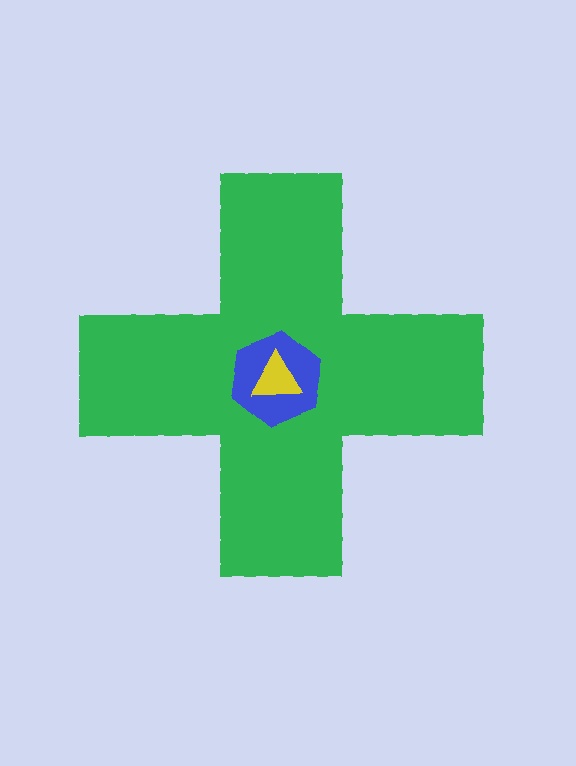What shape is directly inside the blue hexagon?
The yellow triangle.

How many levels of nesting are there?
3.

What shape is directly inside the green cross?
The blue hexagon.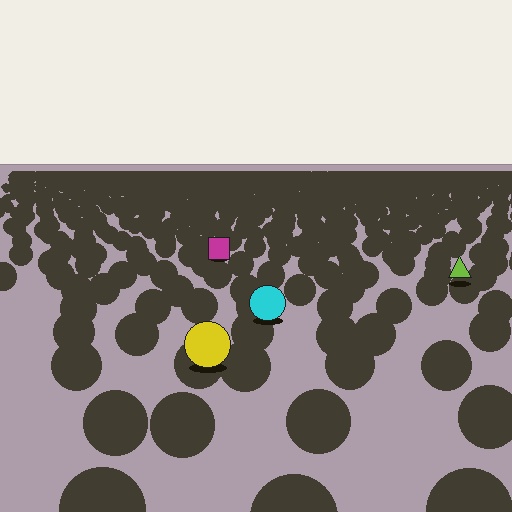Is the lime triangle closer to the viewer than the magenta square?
Yes. The lime triangle is closer — you can tell from the texture gradient: the ground texture is coarser near it.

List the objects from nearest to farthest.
From nearest to farthest: the yellow circle, the cyan circle, the lime triangle, the magenta square.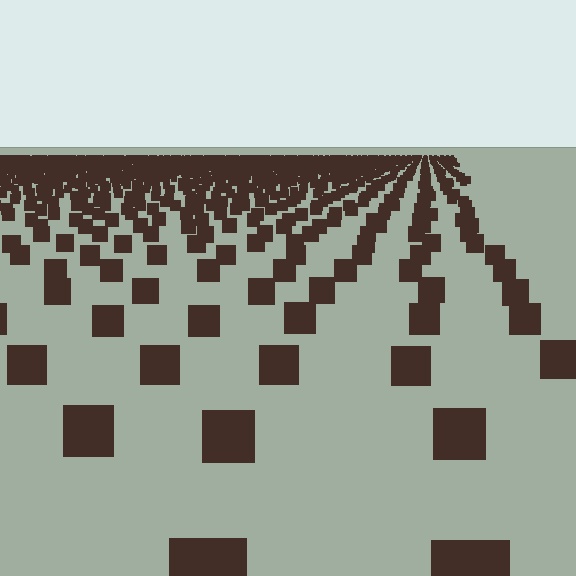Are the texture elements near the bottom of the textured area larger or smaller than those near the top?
Larger. Near the bottom, elements are closer to the viewer and appear at a bigger on-screen size.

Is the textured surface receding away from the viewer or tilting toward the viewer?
The surface is receding away from the viewer. Texture elements get smaller and denser toward the top.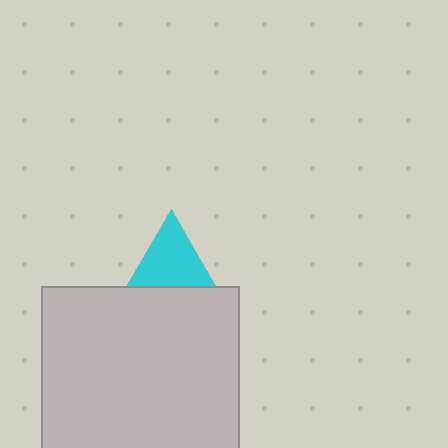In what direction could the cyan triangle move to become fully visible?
The cyan triangle could move up. That would shift it out from behind the light gray rectangle entirely.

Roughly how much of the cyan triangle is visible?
About half of it is visible (roughly 54%).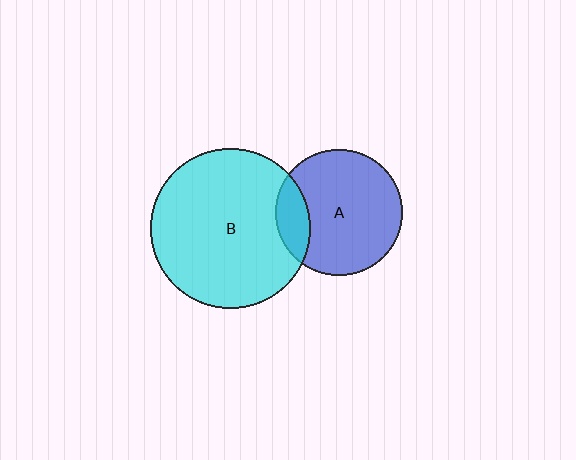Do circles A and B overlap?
Yes.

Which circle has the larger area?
Circle B (cyan).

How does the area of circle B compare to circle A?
Approximately 1.6 times.